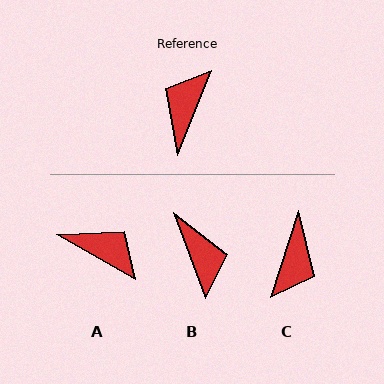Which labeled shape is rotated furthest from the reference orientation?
C, about 176 degrees away.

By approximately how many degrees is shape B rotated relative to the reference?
Approximately 138 degrees clockwise.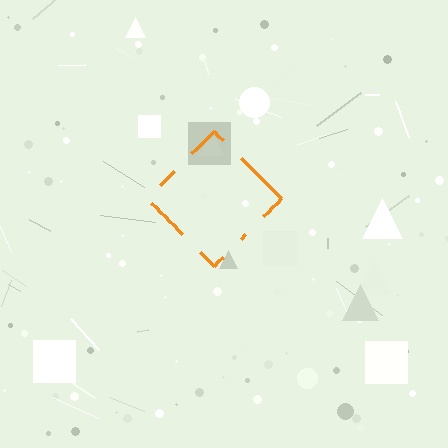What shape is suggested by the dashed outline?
The dashed outline suggests a diamond.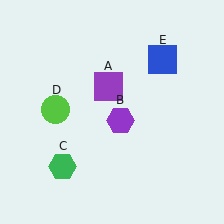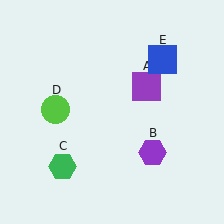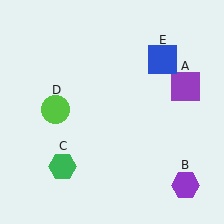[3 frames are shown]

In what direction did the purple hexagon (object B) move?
The purple hexagon (object B) moved down and to the right.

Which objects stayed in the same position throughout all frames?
Green hexagon (object C) and lime circle (object D) and blue square (object E) remained stationary.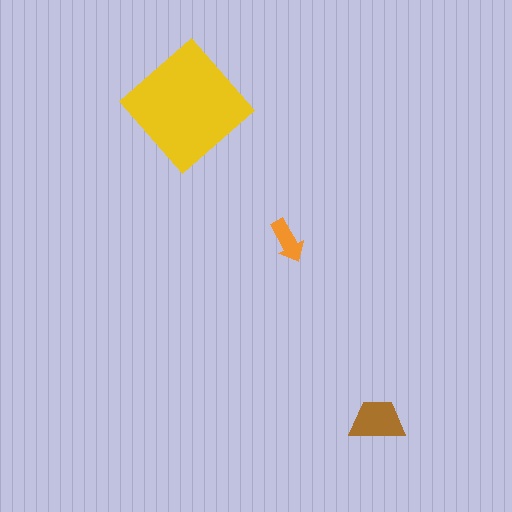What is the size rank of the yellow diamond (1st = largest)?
1st.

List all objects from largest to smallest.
The yellow diamond, the brown trapezoid, the orange arrow.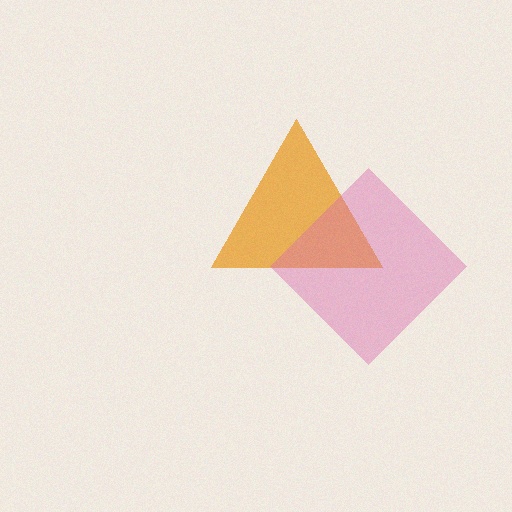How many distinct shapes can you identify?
There are 2 distinct shapes: an orange triangle, a pink diamond.